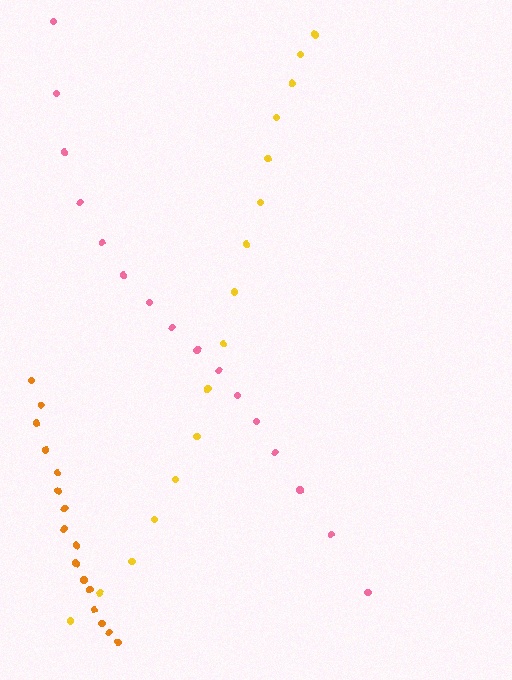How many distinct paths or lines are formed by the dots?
There are 3 distinct paths.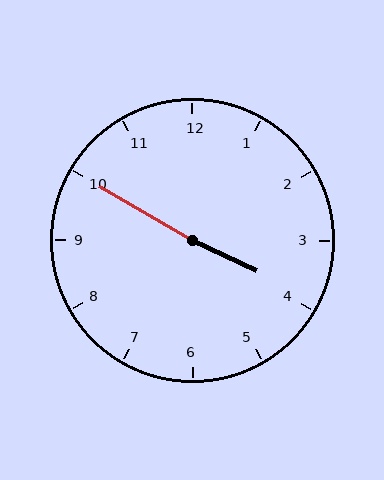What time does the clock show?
3:50.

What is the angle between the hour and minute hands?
Approximately 175 degrees.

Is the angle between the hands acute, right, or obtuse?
It is obtuse.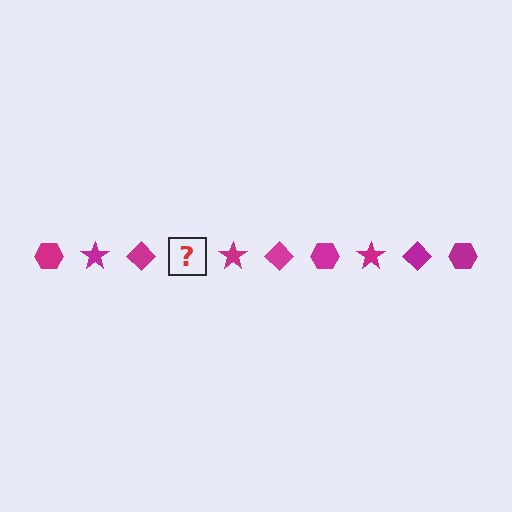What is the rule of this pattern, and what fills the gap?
The rule is that the pattern cycles through hexagon, star, diamond shapes in magenta. The gap should be filled with a magenta hexagon.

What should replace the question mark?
The question mark should be replaced with a magenta hexagon.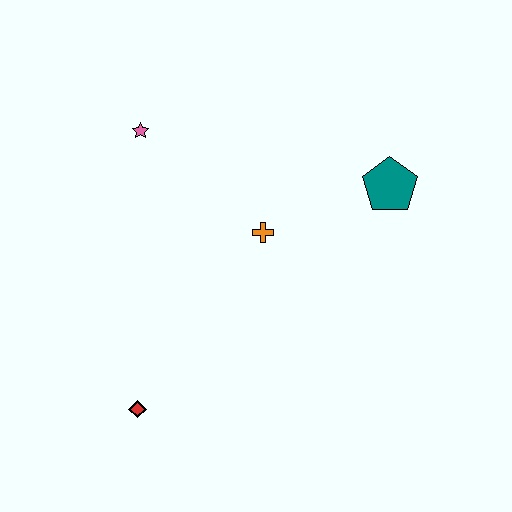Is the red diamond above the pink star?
No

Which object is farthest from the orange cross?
The red diamond is farthest from the orange cross.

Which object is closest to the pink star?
The orange cross is closest to the pink star.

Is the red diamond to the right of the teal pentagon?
No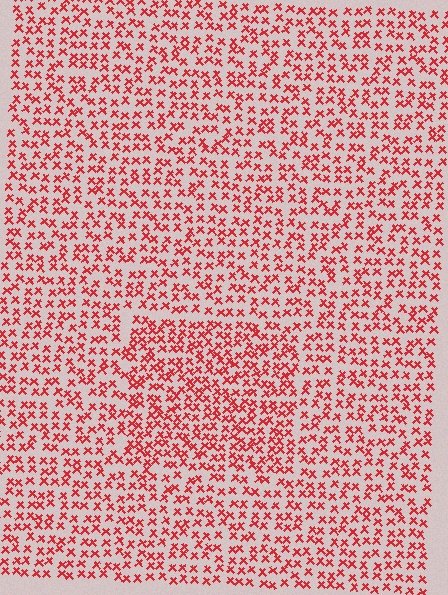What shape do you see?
I see a rectangle.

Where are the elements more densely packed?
The elements are more densely packed inside the rectangle boundary.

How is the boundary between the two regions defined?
The boundary is defined by a change in element density (approximately 1.4x ratio). All elements are the same color, size, and shape.